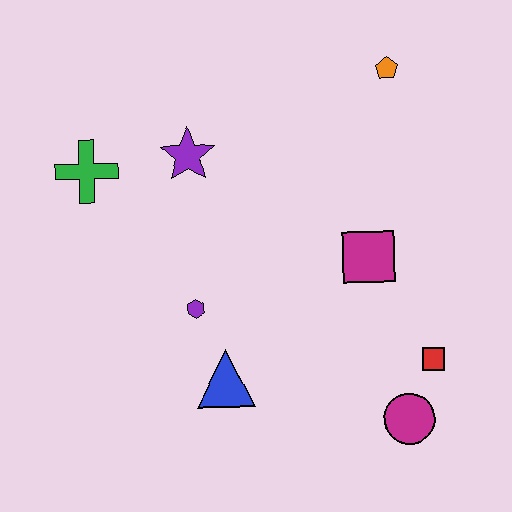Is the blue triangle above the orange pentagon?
No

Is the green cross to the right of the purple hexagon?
No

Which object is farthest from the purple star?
The magenta circle is farthest from the purple star.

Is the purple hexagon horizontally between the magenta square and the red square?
No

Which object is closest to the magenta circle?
The red square is closest to the magenta circle.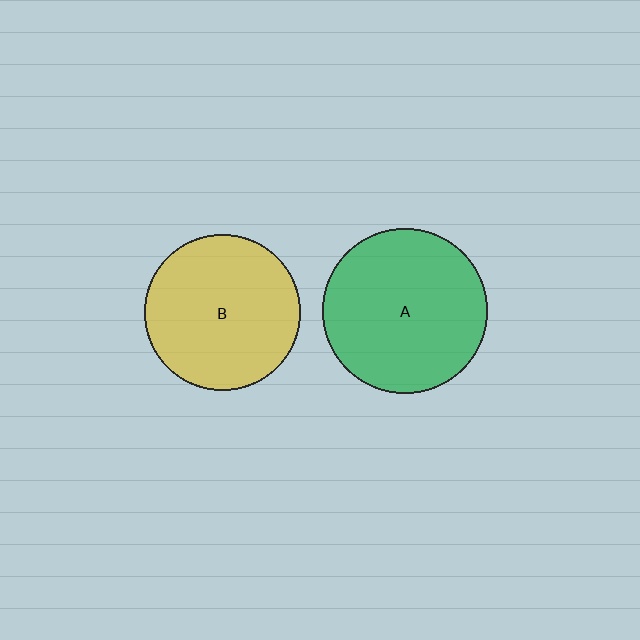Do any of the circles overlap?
No, none of the circles overlap.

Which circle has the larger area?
Circle A (green).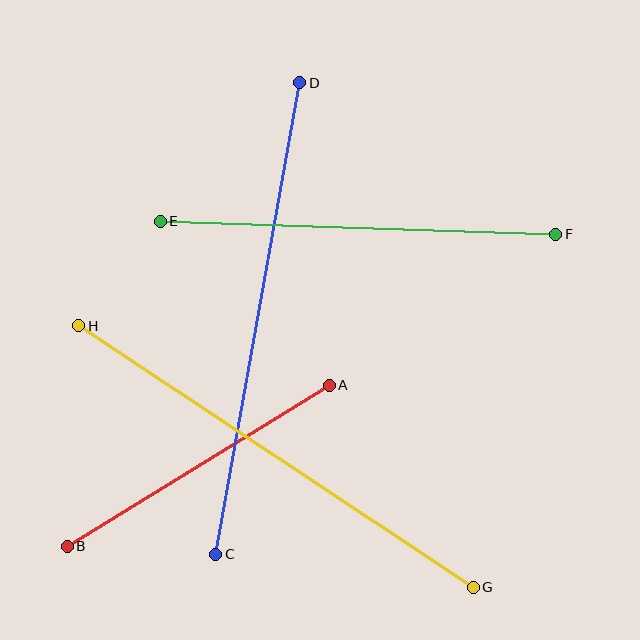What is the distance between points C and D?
The distance is approximately 479 pixels.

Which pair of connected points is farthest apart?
Points C and D are farthest apart.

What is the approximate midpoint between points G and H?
The midpoint is at approximately (276, 456) pixels.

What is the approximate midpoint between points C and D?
The midpoint is at approximately (258, 319) pixels.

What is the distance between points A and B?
The distance is approximately 308 pixels.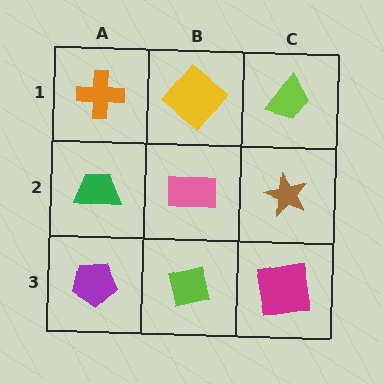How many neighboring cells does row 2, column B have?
4.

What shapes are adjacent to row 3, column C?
A brown star (row 2, column C), a lime square (row 3, column B).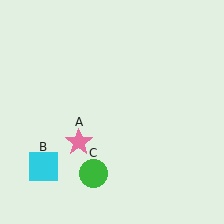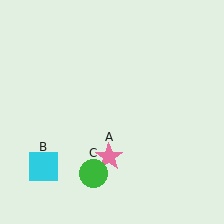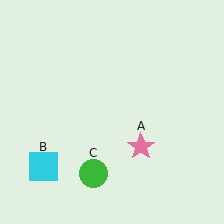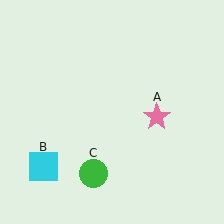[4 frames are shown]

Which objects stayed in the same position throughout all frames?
Cyan square (object B) and green circle (object C) remained stationary.